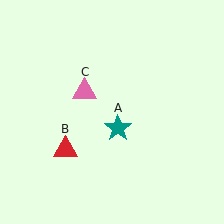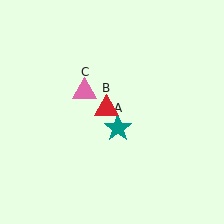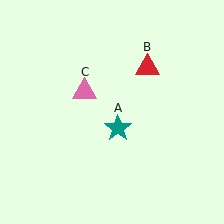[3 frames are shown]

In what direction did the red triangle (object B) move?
The red triangle (object B) moved up and to the right.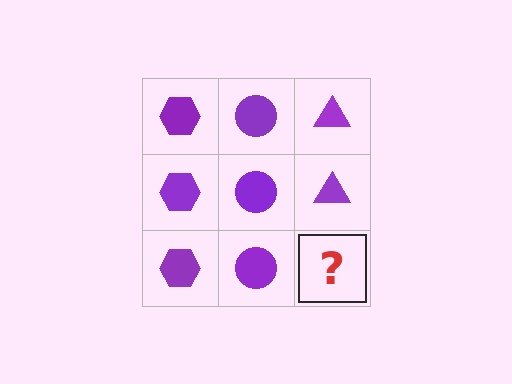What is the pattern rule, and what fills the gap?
The rule is that each column has a consistent shape. The gap should be filled with a purple triangle.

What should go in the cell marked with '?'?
The missing cell should contain a purple triangle.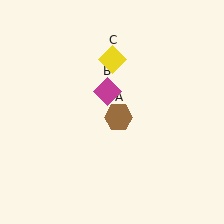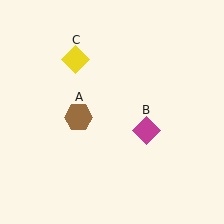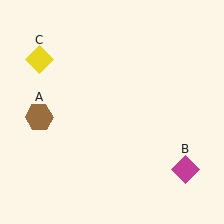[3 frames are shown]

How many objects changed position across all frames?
3 objects changed position: brown hexagon (object A), magenta diamond (object B), yellow diamond (object C).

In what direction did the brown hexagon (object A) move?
The brown hexagon (object A) moved left.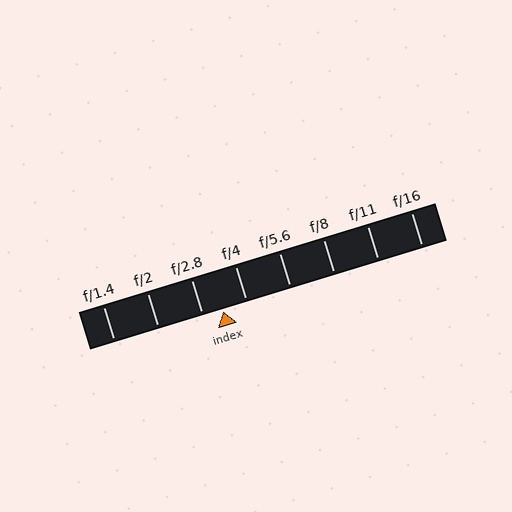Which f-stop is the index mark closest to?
The index mark is closest to f/2.8.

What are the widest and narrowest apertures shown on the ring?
The widest aperture shown is f/1.4 and the narrowest is f/16.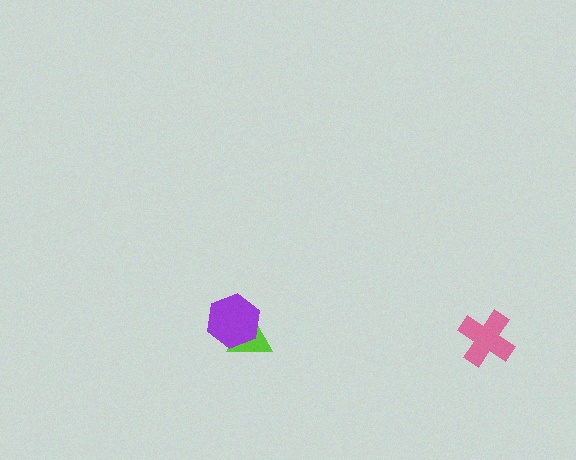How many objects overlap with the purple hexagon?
1 object overlaps with the purple hexagon.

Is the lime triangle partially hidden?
Yes, it is partially covered by another shape.